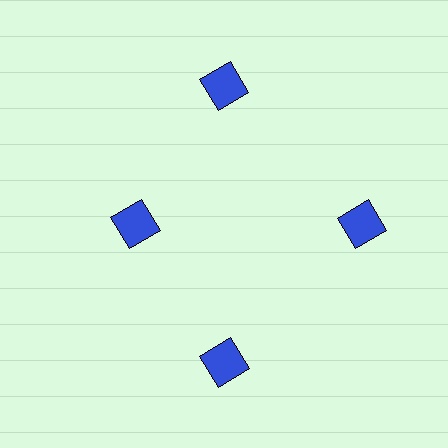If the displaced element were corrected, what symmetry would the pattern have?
It would have 4-fold rotational symmetry — the pattern would map onto itself every 90 degrees.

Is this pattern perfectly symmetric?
No. The 4 blue squares are arranged in a ring, but one element near the 9 o'clock position is pulled inward toward the center, breaking the 4-fold rotational symmetry.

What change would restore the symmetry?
The symmetry would be restored by moving it outward, back onto the ring so that all 4 squares sit at equal angles and equal distance from the center.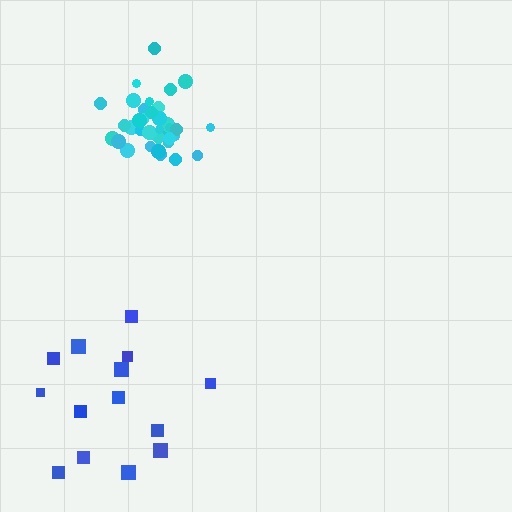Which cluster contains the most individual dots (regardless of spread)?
Cyan (35).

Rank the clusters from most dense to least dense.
cyan, blue.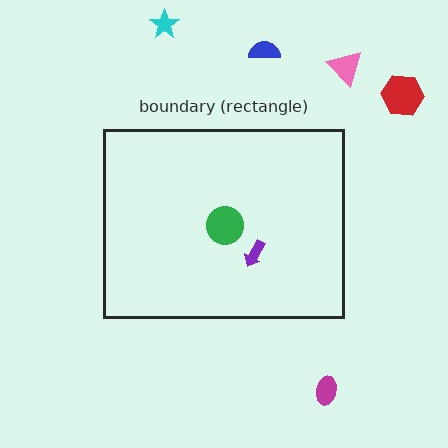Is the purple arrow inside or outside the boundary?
Inside.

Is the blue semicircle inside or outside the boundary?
Outside.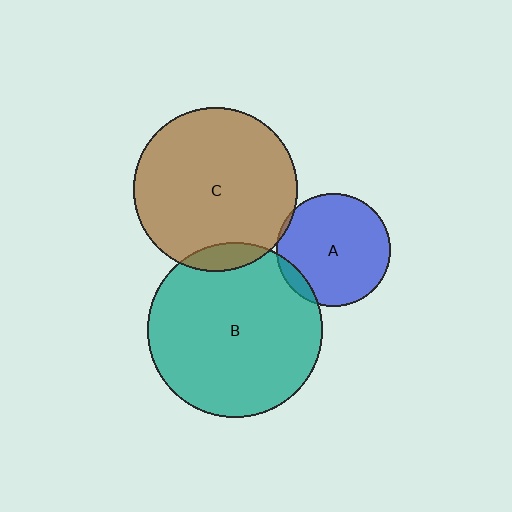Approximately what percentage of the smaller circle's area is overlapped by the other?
Approximately 10%.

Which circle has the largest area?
Circle B (teal).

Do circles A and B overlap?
Yes.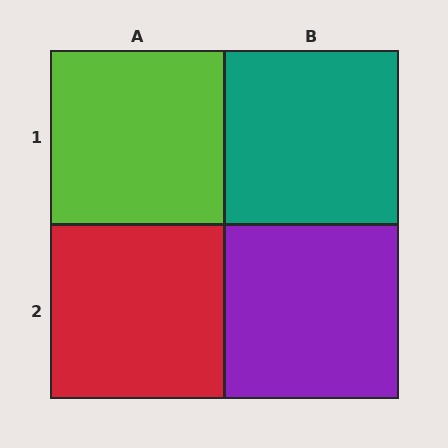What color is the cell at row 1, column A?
Lime.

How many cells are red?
1 cell is red.